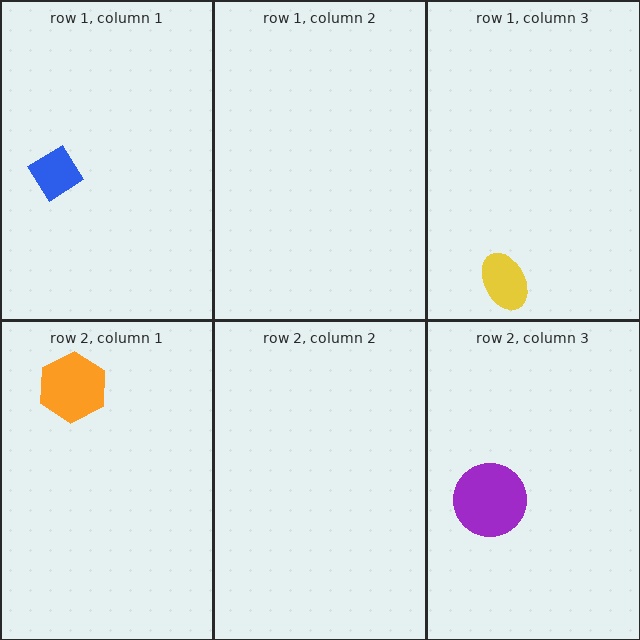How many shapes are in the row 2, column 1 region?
1.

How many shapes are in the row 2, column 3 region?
1.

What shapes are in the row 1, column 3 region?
The yellow ellipse.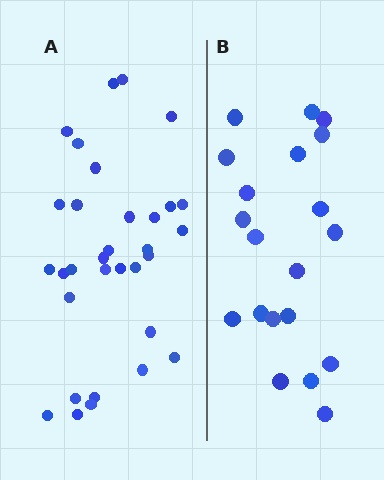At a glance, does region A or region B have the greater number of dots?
Region A (the left region) has more dots.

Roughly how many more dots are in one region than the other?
Region A has roughly 12 or so more dots than region B.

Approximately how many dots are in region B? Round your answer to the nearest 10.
About 20 dots.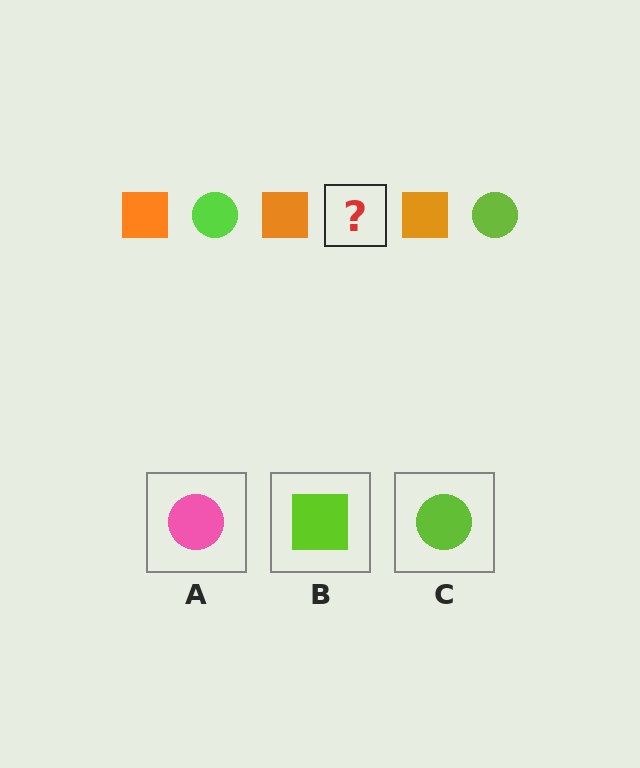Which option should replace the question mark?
Option C.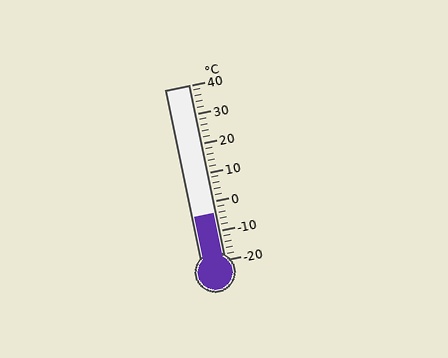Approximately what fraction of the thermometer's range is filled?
The thermometer is filled to approximately 25% of its range.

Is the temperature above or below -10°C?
The temperature is above -10°C.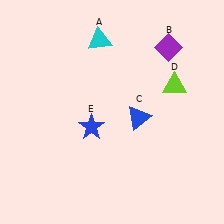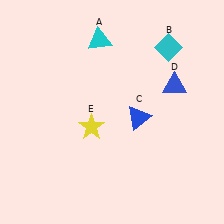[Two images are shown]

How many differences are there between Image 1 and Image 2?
There are 3 differences between the two images.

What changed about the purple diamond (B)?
In Image 1, B is purple. In Image 2, it changed to cyan.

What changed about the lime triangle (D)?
In Image 1, D is lime. In Image 2, it changed to blue.